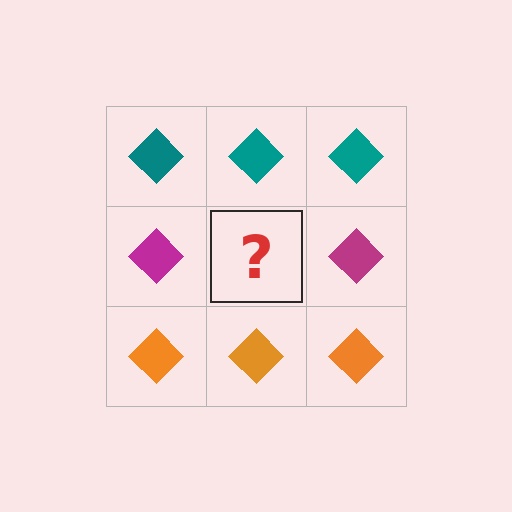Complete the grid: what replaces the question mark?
The question mark should be replaced with a magenta diamond.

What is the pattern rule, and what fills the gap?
The rule is that each row has a consistent color. The gap should be filled with a magenta diamond.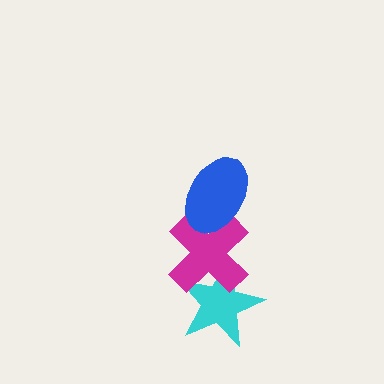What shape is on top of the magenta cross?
The blue ellipse is on top of the magenta cross.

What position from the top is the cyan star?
The cyan star is 3rd from the top.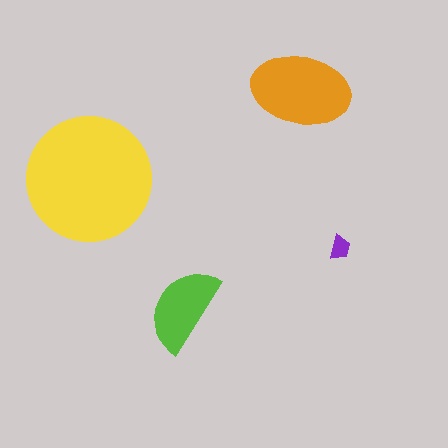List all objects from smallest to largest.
The purple trapezoid, the lime semicircle, the orange ellipse, the yellow circle.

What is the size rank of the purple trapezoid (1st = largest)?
4th.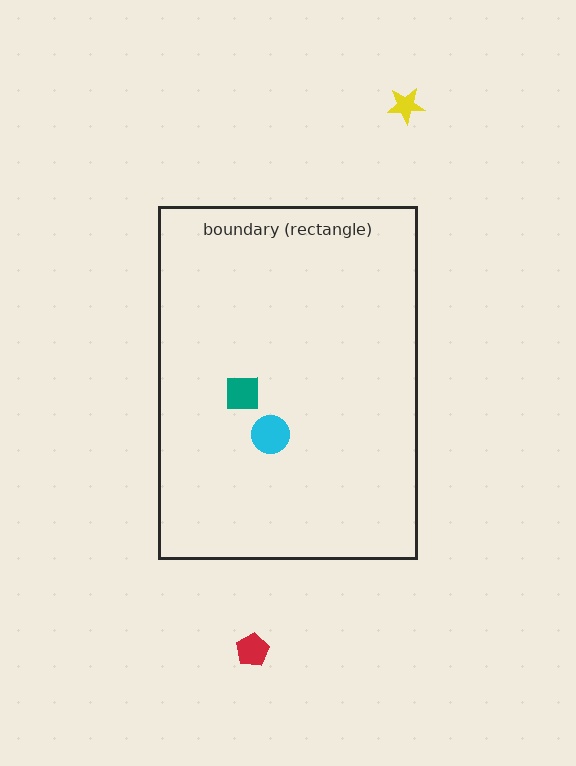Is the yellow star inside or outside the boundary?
Outside.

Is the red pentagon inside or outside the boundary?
Outside.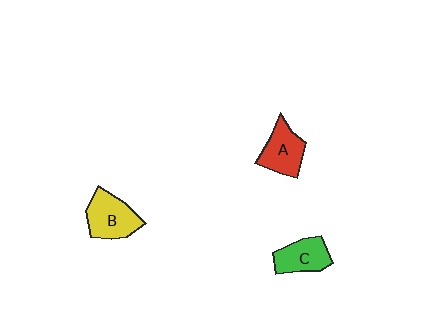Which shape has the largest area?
Shape B (yellow).